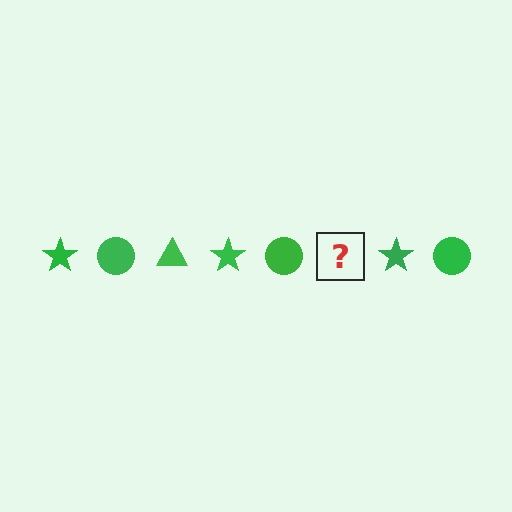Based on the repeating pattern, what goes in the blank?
The blank should be a green triangle.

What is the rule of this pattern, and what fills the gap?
The rule is that the pattern cycles through star, circle, triangle shapes in green. The gap should be filled with a green triangle.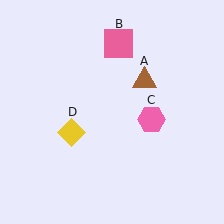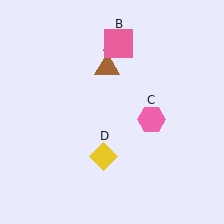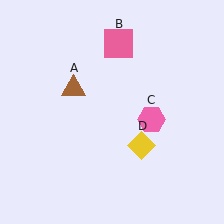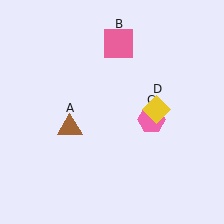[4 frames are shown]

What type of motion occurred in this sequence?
The brown triangle (object A), yellow diamond (object D) rotated counterclockwise around the center of the scene.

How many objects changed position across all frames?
2 objects changed position: brown triangle (object A), yellow diamond (object D).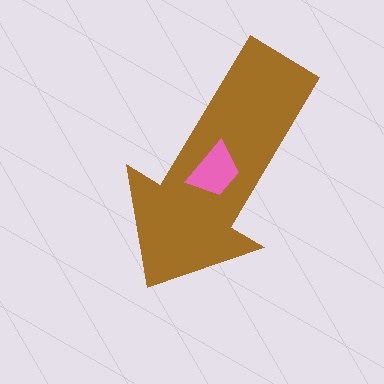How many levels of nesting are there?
2.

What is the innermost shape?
The pink trapezoid.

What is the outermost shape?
The brown arrow.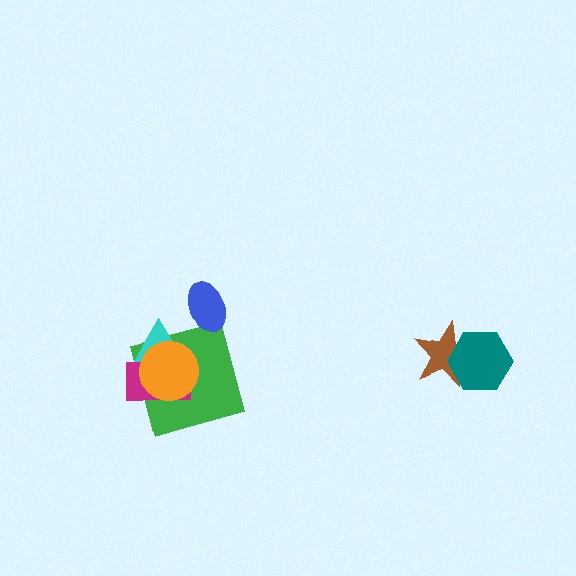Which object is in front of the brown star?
The teal hexagon is in front of the brown star.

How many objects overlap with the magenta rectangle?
3 objects overlap with the magenta rectangle.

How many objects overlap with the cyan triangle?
3 objects overlap with the cyan triangle.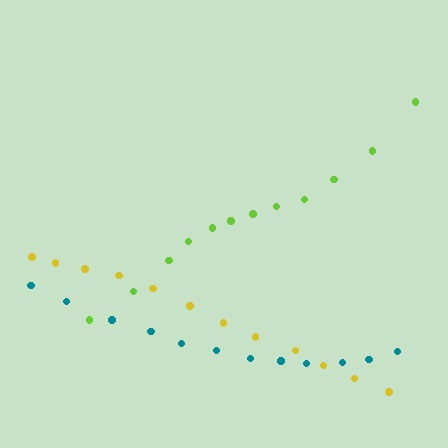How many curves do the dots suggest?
There are 3 distinct paths.